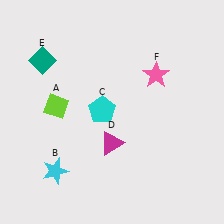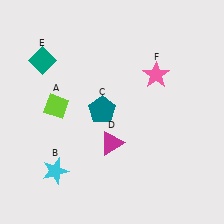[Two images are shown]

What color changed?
The pentagon (C) changed from cyan in Image 1 to teal in Image 2.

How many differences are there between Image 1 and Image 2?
There is 1 difference between the two images.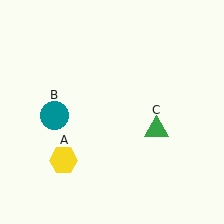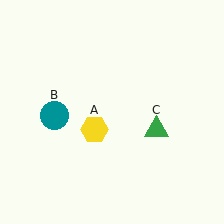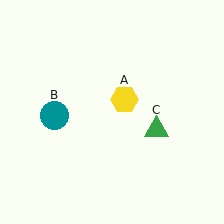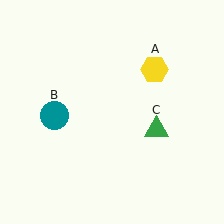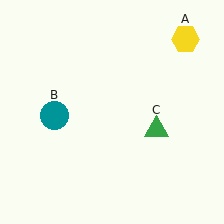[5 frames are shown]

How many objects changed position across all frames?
1 object changed position: yellow hexagon (object A).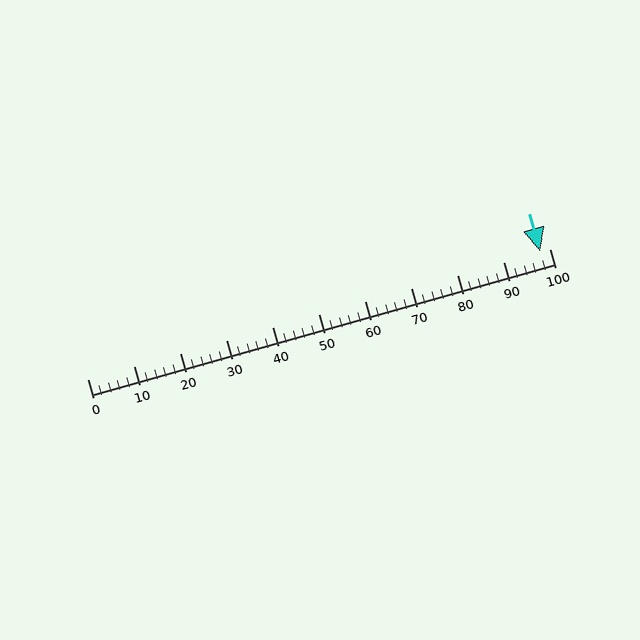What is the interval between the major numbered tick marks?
The major tick marks are spaced 10 units apart.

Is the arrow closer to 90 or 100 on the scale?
The arrow is closer to 100.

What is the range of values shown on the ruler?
The ruler shows values from 0 to 100.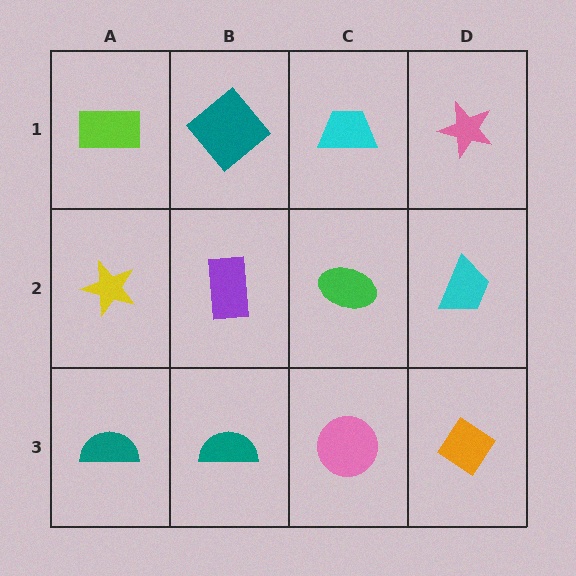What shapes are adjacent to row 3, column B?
A purple rectangle (row 2, column B), a teal semicircle (row 3, column A), a pink circle (row 3, column C).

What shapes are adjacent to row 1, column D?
A cyan trapezoid (row 2, column D), a cyan trapezoid (row 1, column C).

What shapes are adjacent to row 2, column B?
A teal diamond (row 1, column B), a teal semicircle (row 3, column B), a yellow star (row 2, column A), a green ellipse (row 2, column C).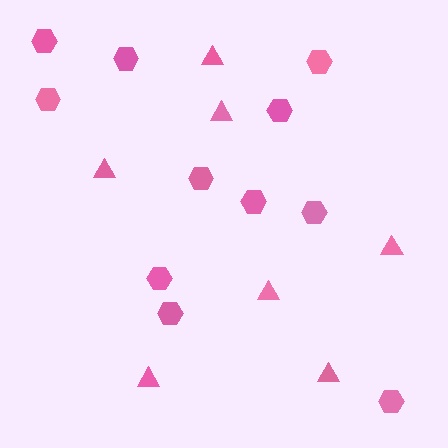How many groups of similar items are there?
There are 2 groups: one group of hexagons (11) and one group of triangles (7).